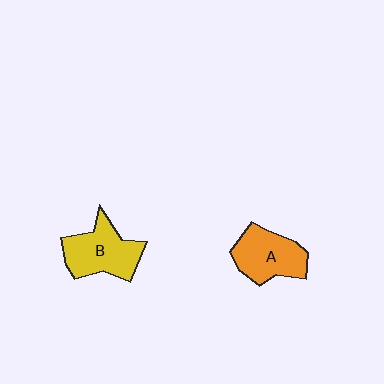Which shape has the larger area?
Shape B (yellow).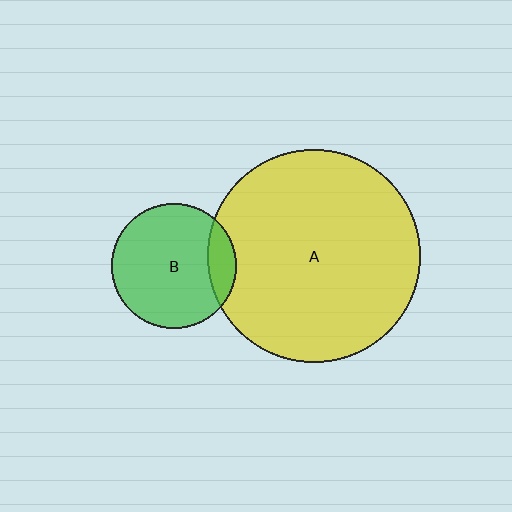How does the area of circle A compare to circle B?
Approximately 2.9 times.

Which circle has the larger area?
Circle A (yellow).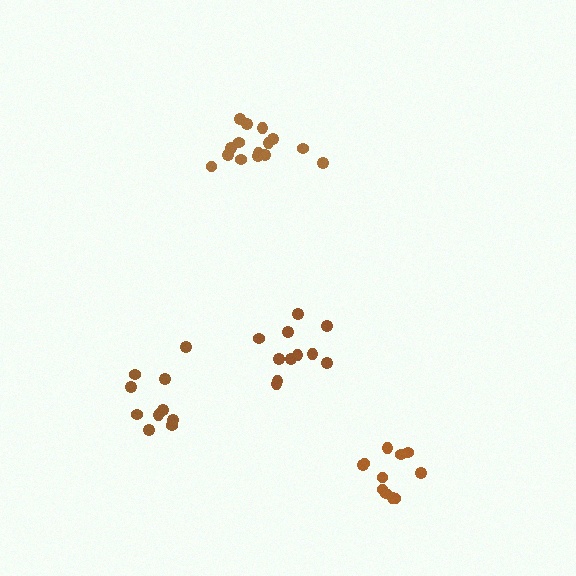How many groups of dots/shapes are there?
There are 4 groups.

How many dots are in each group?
Group 1: 11 dots, Group 2: 11 dots, Group 3: 15 dots, Group 4: 11 dots (48 total).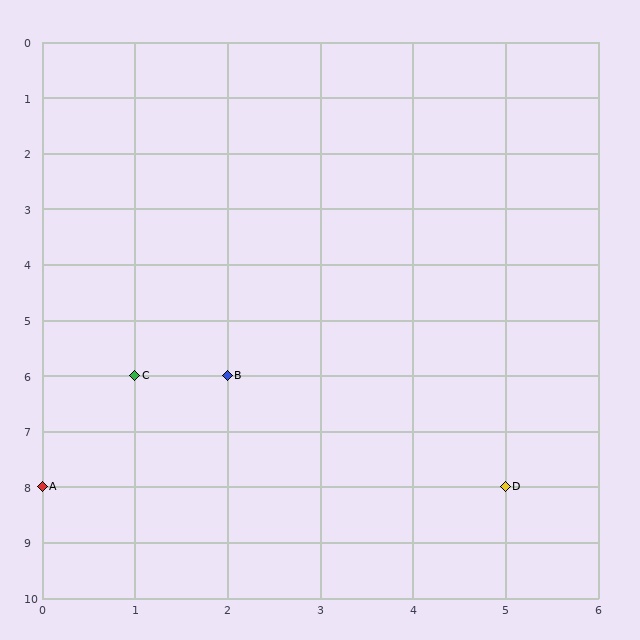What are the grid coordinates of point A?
Point A is at grid coordinates (0, 8).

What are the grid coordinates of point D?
Point D is at grid coordinates (5, 8).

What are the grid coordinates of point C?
Point C is at grid coordinates (1, 6).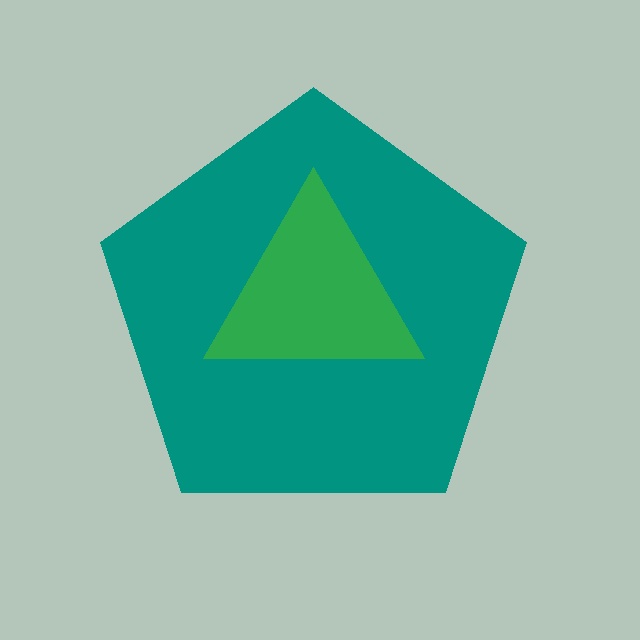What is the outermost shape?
The teal pentagon.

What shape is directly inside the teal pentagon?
The green triangle.